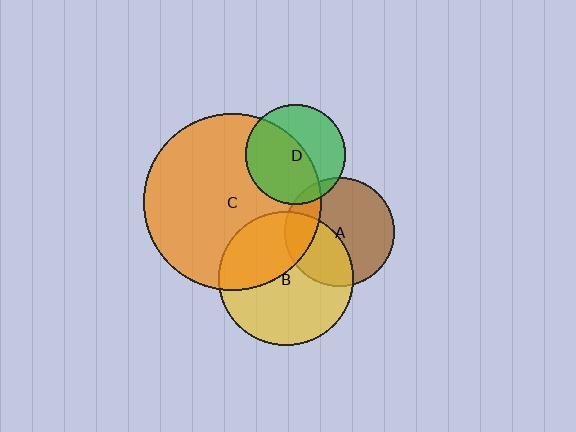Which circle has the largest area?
Circle C (orange).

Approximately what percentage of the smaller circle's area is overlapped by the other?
Approximately 10%.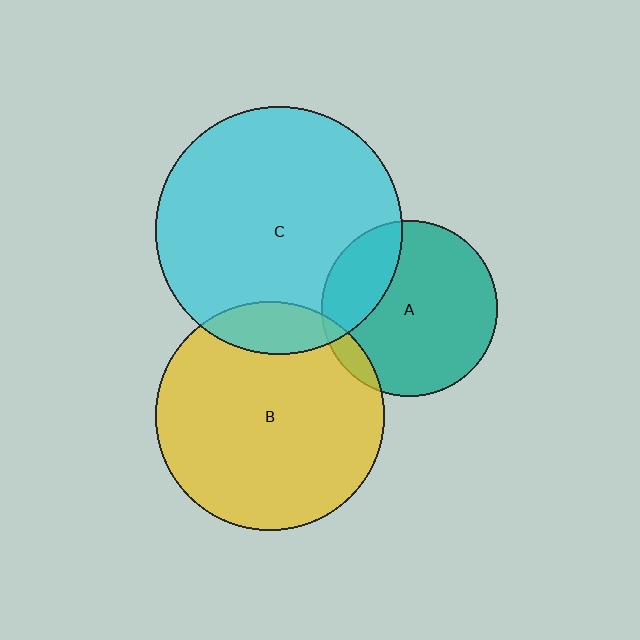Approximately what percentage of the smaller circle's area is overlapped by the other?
Approximately 5%.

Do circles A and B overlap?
Yes.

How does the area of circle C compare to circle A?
Approximately 2.0 times.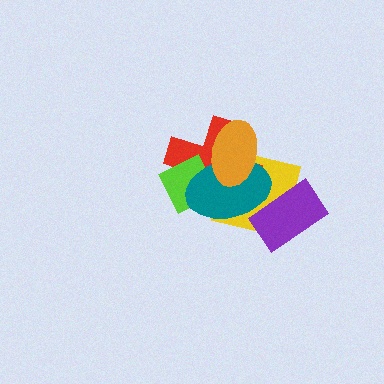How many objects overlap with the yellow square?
4 objects overlap with the yellow square.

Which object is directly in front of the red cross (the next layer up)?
The lime diamond is directly in front of the red cross.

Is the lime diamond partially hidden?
Yes, it is partially covered by another shape.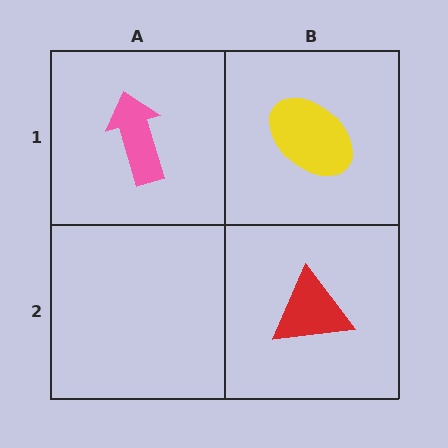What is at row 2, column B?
A red triangle.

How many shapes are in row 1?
2 shapes.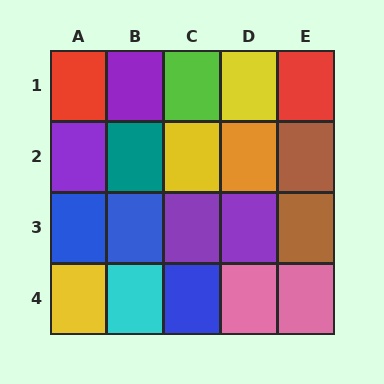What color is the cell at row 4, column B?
Cyan.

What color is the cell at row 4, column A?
Yellow.